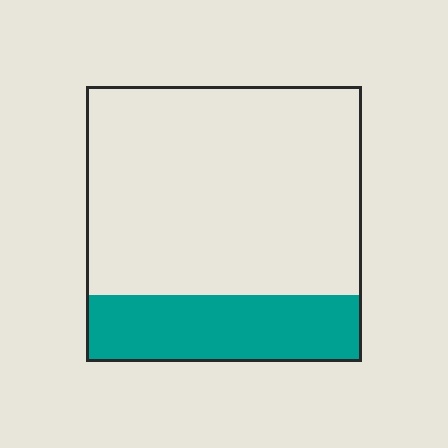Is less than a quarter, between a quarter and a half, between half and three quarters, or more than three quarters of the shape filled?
Less than a quarter.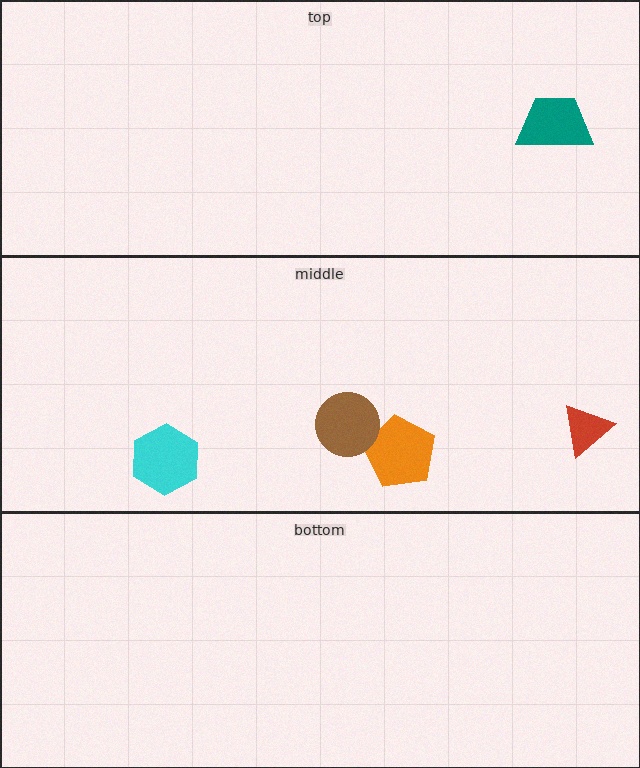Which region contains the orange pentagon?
The middle region.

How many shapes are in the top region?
1.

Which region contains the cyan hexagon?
The middle region.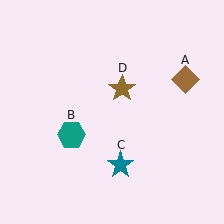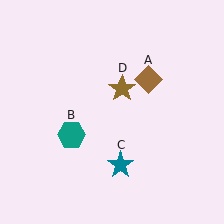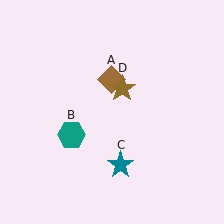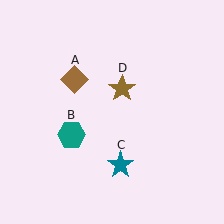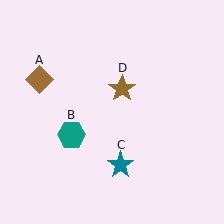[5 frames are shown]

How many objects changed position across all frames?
1 object changed position: brown diamond (object A).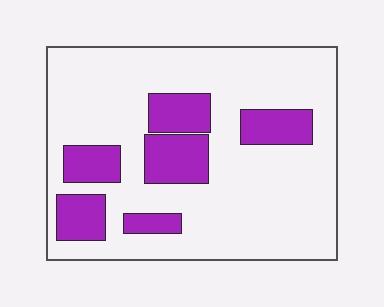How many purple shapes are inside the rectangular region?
6.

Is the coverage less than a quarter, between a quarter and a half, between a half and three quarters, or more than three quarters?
Less than a quarter.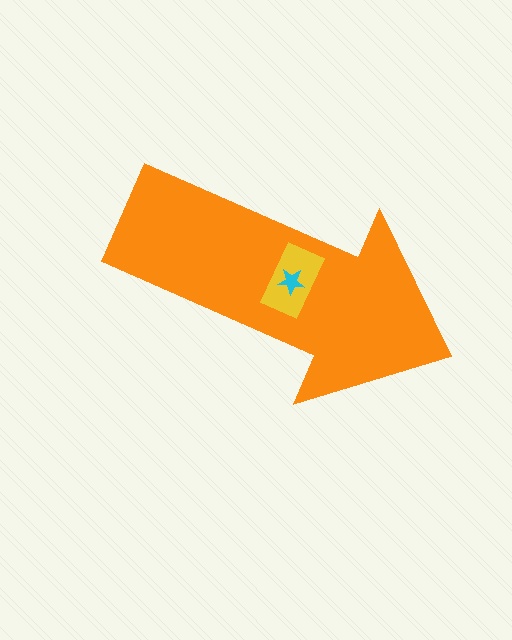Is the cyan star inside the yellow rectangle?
Yes.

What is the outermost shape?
The orange arrow.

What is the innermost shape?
The cyan star.